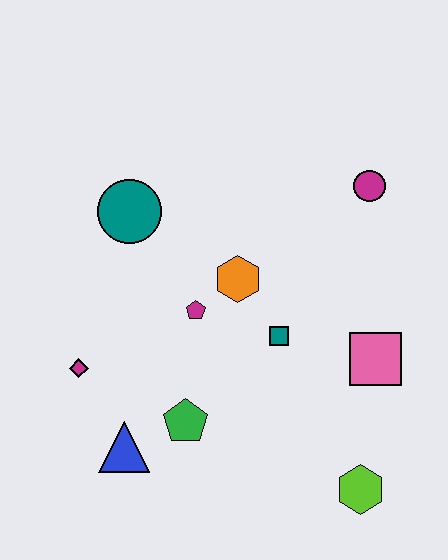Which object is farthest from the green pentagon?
The magenta circle is farthest from the green pentagon.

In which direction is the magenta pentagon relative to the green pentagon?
The magenta pentagon is above the green pentagon.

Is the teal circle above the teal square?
Yes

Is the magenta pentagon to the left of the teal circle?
No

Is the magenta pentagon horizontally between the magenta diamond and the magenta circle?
Yes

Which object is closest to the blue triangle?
The green pentagon is closest to the blue triangle.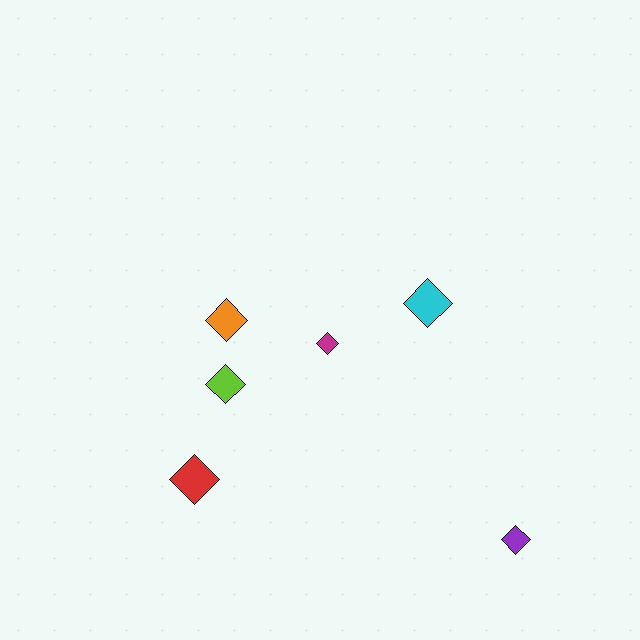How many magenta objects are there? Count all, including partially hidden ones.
There is 1 magenta object.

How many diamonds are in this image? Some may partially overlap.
There are 6 diamonds.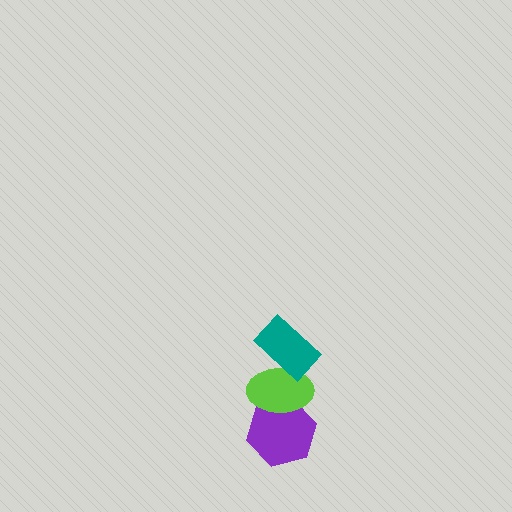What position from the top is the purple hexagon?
The purple hexagon is 3rd from the top.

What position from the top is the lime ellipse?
The lime ellipse is 2nd from the top.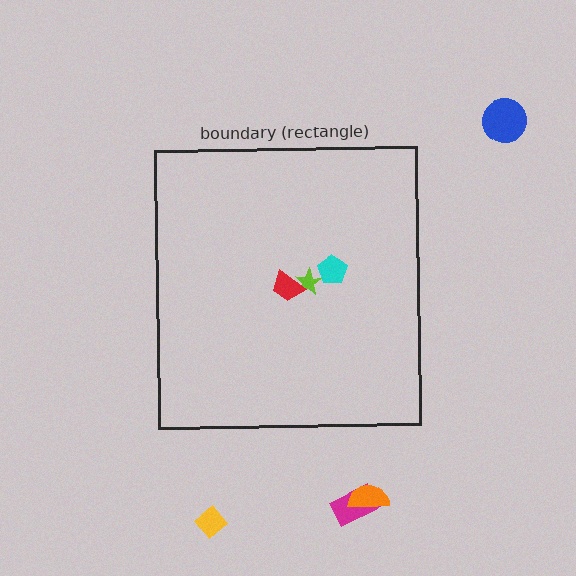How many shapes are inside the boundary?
3 inside, 4 outside.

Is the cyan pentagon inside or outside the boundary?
Inside.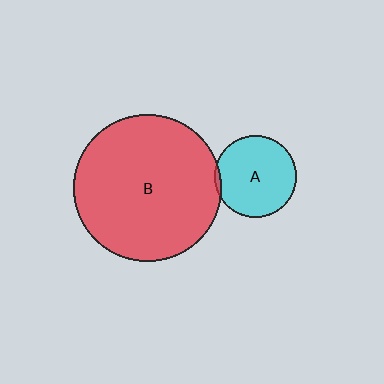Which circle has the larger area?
Circle B (red).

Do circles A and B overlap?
Yes.